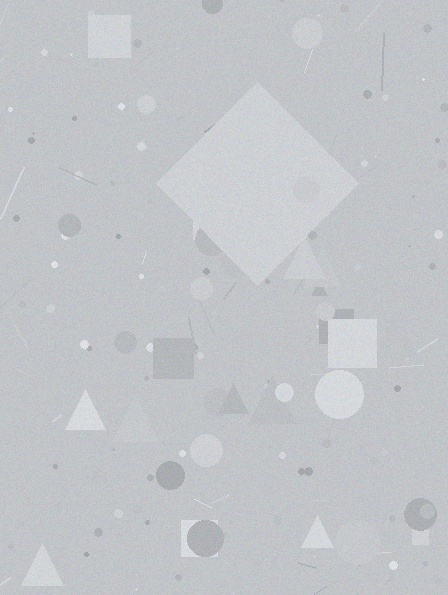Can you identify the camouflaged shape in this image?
The camouflaged shape is a diamond.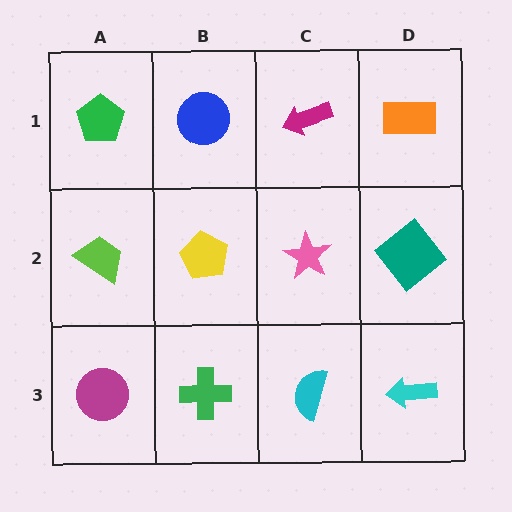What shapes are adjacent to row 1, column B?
A yellow pentagon (row 2, column B), a green pentagon (row 1, column A), a magenta arrow (row 1, column C).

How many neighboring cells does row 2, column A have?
3.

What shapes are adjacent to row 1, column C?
A pink star (row 2, column C), a blue circle (row 1, column B), an orange rectangle (row 1, column D).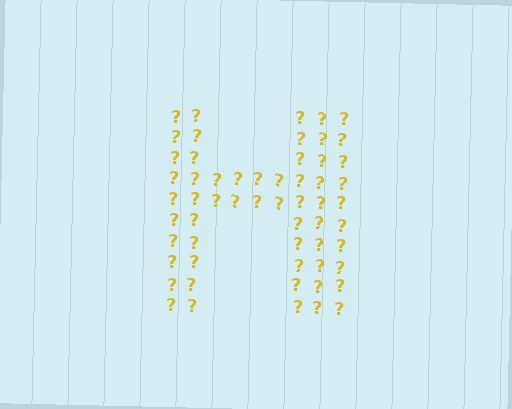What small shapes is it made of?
It is made of small question marks.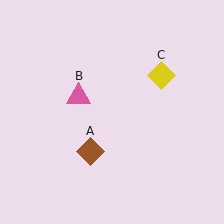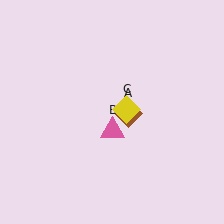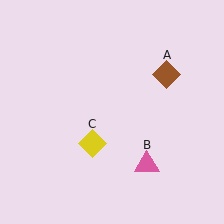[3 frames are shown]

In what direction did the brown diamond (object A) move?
The brown diamond (object A) moved up and to the right.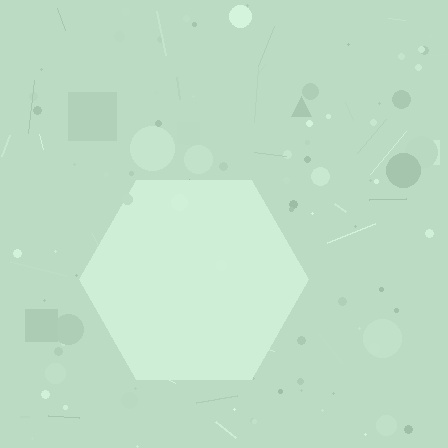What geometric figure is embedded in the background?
A hexagon is embedded in the background.